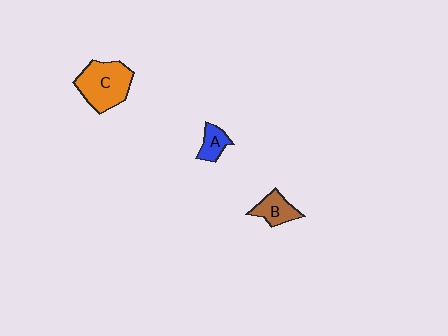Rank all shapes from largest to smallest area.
From largest to smallest: C (orange), B (brown), A (blue).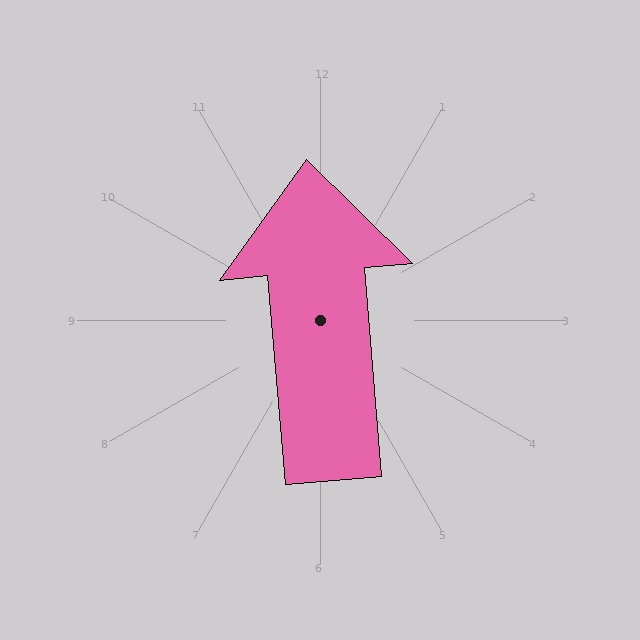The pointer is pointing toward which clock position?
Roughly 12 o'clock.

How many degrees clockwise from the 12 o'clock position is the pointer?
Approximately 355 degrees.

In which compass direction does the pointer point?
North.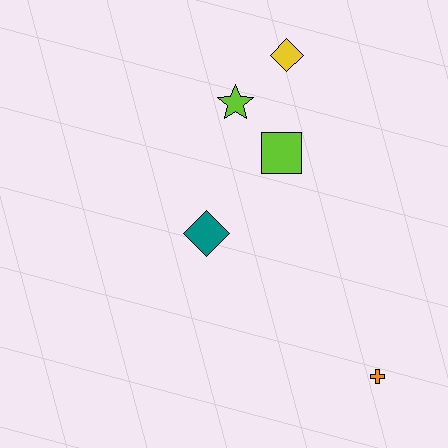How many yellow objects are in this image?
There is 1 yellow object.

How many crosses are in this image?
There is 1 cross.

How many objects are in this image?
There are 5 objects.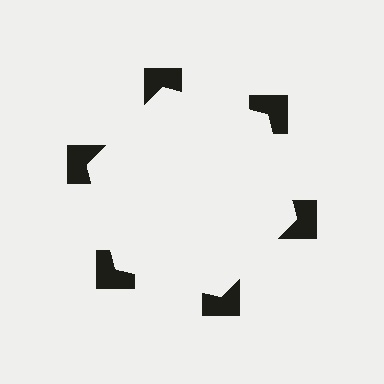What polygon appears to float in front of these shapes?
An illusory hexagon — its edges are inferred from the aligned wedge cuts in the notched squares, not physically drawn.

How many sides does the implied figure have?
6 sides.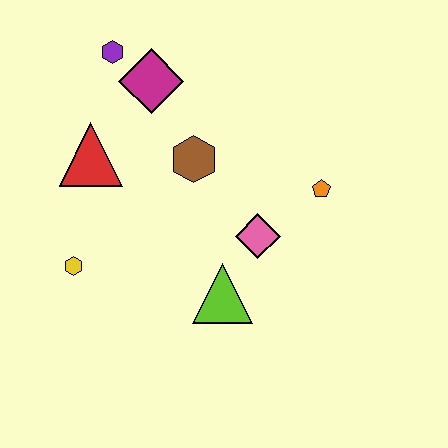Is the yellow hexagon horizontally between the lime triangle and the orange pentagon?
No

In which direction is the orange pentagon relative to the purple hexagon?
The orange pentagon is to the right of the purple hexagon.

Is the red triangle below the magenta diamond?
Yes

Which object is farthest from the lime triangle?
The purple hexagon is farthest from the lime triangle.